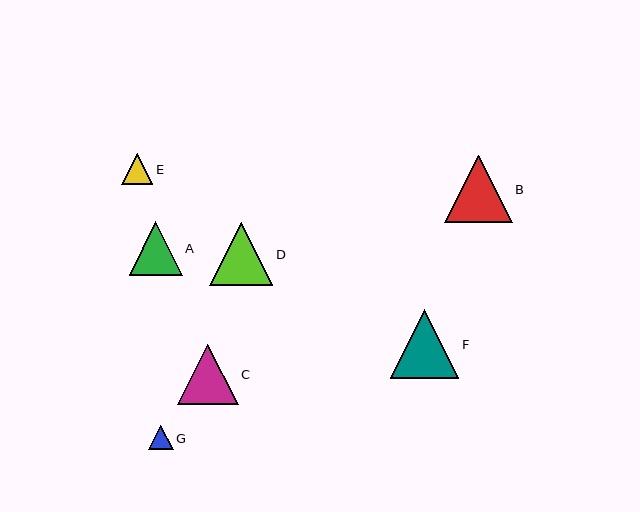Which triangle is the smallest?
Triangle G is the smallest with a size of approximately 24 pixels.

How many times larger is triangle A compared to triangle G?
Triangle A is approximately 2.2 times the size of triangle G.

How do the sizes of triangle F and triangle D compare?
Triangle F and triangle D are approximately the same size.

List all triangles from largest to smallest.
From largest to smallest: F, B, D, C, A, E, G.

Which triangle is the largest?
Triangle F is the largest with a size of approximately 69 pixels.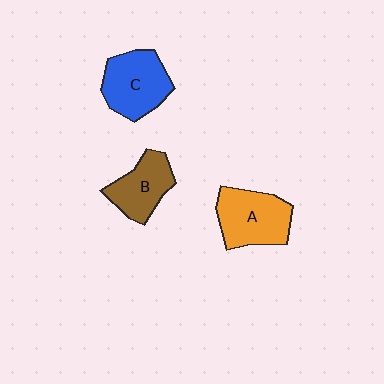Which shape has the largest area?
Shape A (orange).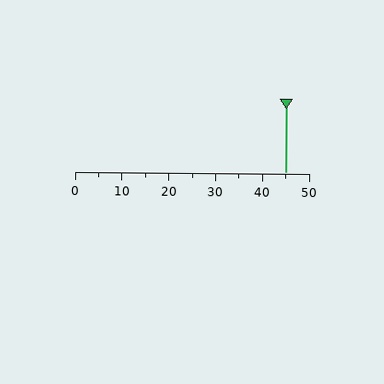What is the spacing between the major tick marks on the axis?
The major ticks are spaced 10 apart.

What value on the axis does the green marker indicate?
The marker indicates approximately 45.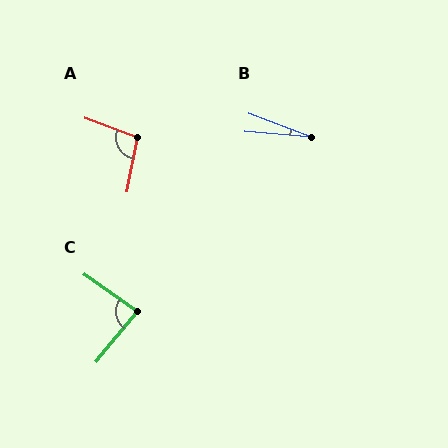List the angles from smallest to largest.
B (16°), C (85°), A (99°).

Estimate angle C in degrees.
Approximately 85 degrees.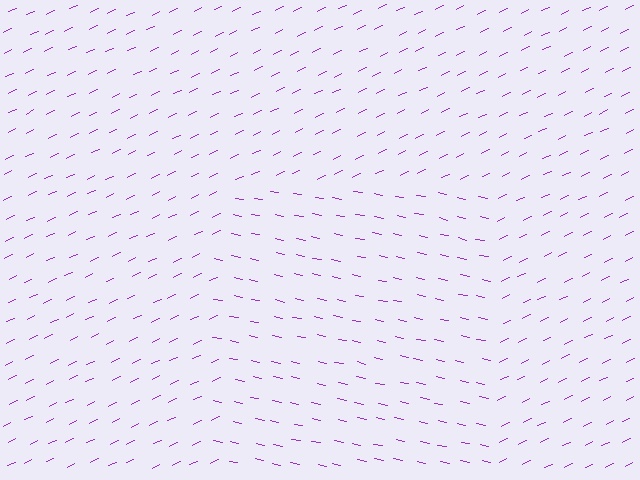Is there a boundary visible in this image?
Yes, there is a texture boundary formed by a change in line orientation.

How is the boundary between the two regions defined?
The boundary is defined purely by a change in line orientation (approximately 38 degrees difference). All lines are the same color and thickness.